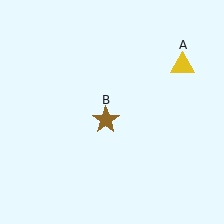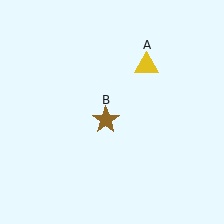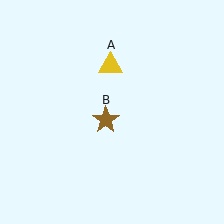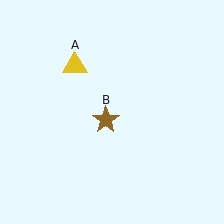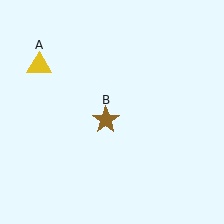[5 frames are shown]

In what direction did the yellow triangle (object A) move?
The yellow triangle (object A) moved left.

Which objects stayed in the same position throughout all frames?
Brown star (object B) remained stationary.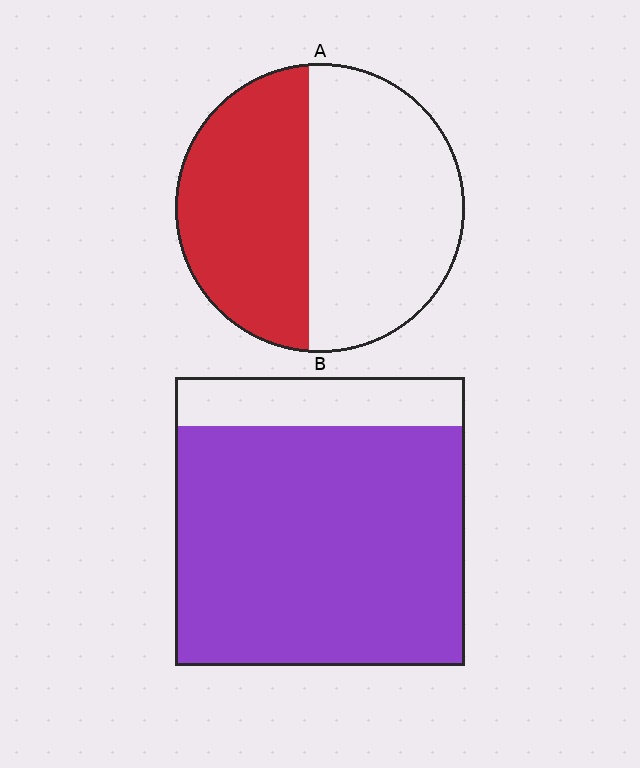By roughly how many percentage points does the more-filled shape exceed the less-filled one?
By roughly 40 percentage points (B over A).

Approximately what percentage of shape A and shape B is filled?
A is approximately 45% and B is approximately 85%.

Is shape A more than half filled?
No.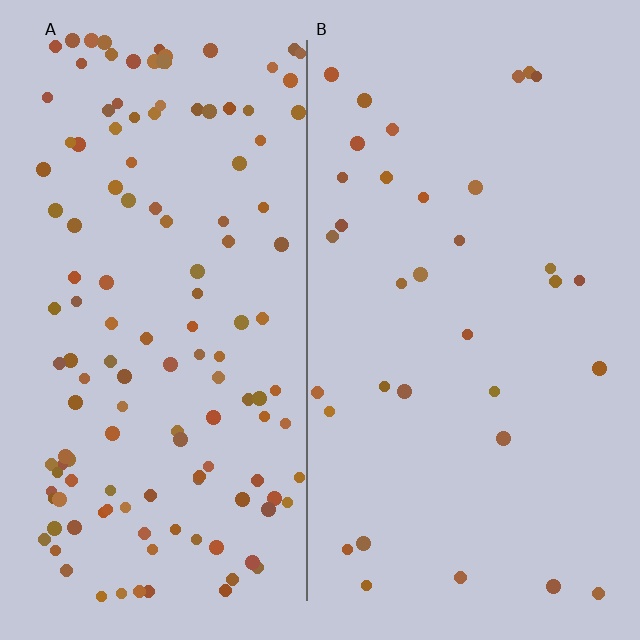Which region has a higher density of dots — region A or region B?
A (the left).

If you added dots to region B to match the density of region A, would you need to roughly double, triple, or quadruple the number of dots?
Approximately quadruple.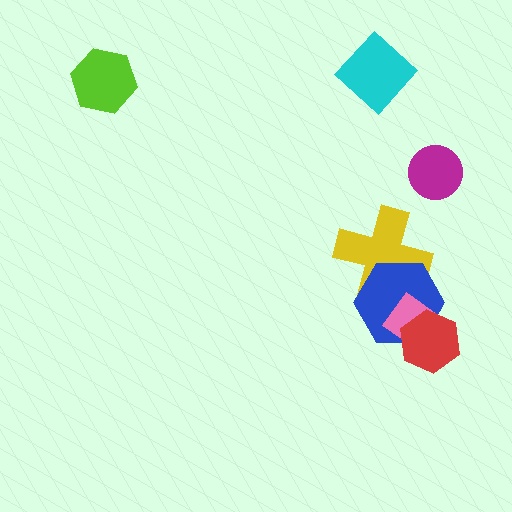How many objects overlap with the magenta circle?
0 objects overlap with the magenta circle.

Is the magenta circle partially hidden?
No, no other shape covers it.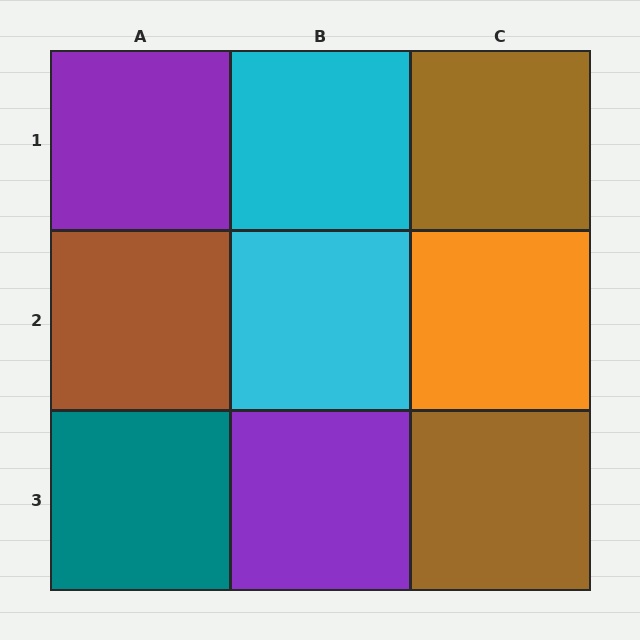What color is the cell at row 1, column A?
Purple.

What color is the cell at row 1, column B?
Cyan.